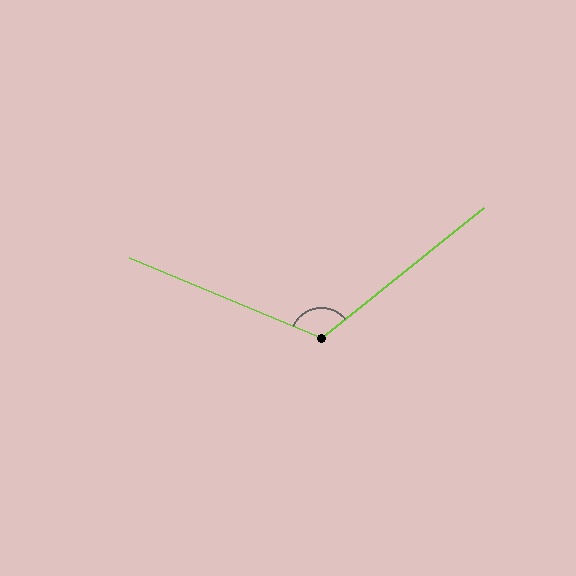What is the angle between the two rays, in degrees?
Approximately 119 degrees.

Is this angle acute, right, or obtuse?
It is obtuse.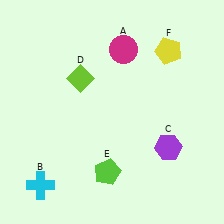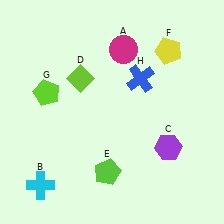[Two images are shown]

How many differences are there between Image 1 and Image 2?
There are 2 differences between the two images.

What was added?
A lime pentagon (G), a blue cross (H) were added in Image 2.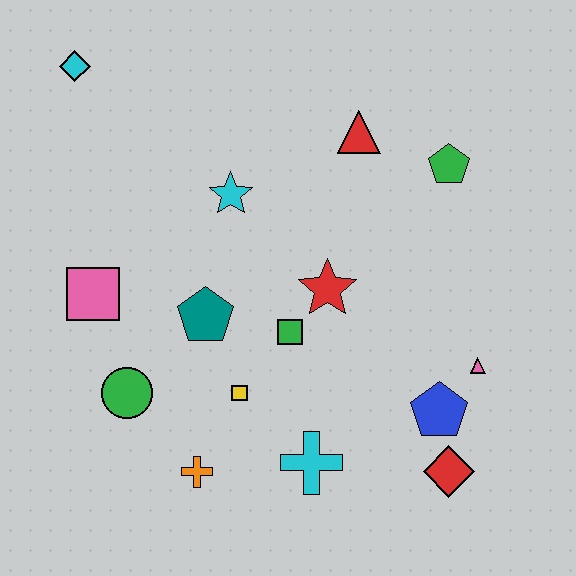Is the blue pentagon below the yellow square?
Yes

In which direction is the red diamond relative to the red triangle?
The red diamond is below the red triangle.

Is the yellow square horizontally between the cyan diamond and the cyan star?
No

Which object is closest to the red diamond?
The blue pentagon is closest to the red diamond.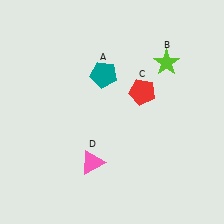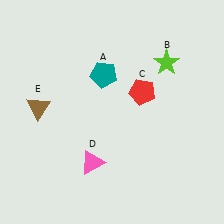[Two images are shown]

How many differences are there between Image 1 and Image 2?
There is 1 difference between the two images.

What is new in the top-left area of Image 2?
A brown triangle (E) was added in the top-left area of Image 2.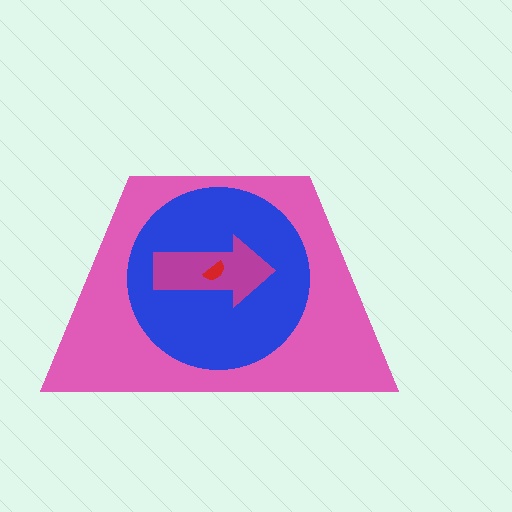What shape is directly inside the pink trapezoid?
The blue circle.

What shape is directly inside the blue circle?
The magenta arrow.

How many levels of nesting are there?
4.